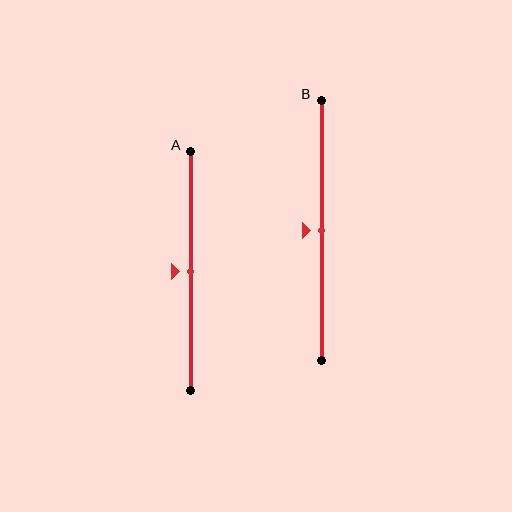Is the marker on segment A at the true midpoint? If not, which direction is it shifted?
Yes, the marker on segment A is at the true midpoint.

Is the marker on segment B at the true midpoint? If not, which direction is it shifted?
Yes, the marker on segment B is at the true midpoint.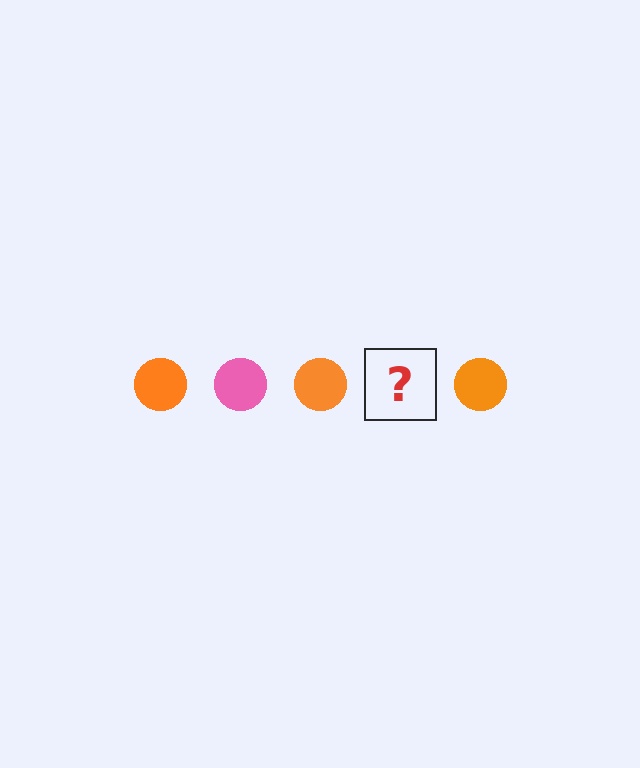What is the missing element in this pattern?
The missing element is a pink circle.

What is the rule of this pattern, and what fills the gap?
The rule is that the pattern cycles through orange, pink circles. The gap should be filled with a pink circle.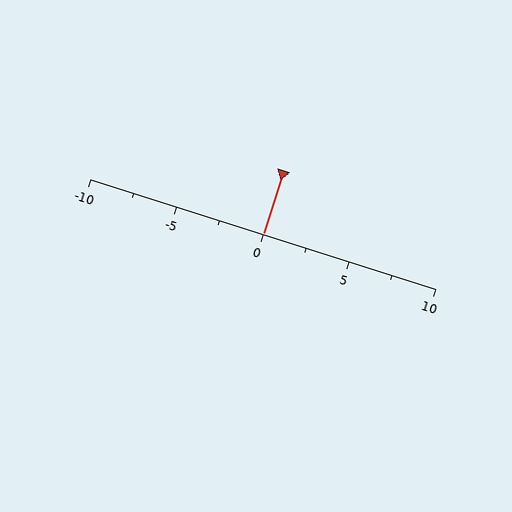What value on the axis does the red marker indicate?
The marker indicates approximately 0.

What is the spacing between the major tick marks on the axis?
The major ticks are spaced 5 apart.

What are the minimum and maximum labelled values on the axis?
The axis runs from -10 to 10.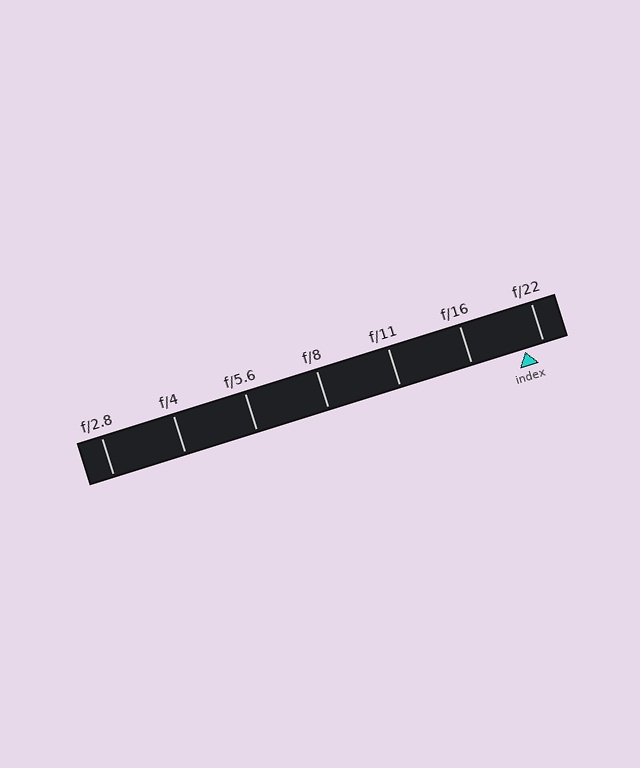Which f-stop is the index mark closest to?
The index mark is closest to f/22.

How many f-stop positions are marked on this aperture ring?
There are 7 f-stop positions marked.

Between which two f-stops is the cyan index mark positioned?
The index mark is between f/16 and f/22.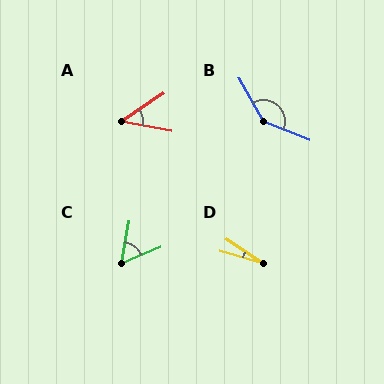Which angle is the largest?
B, at approximately 141 degrees.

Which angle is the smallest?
D, at approximately 17 degrees.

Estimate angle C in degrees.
Approximately 58 degrees.